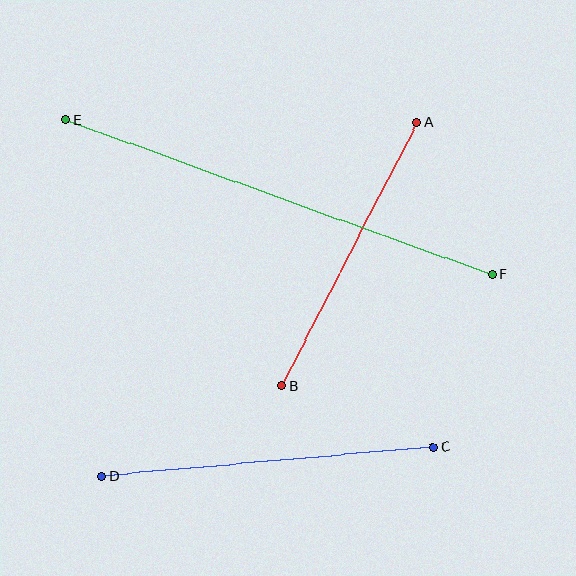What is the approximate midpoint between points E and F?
The midpoint is at approximately (279, 197) pixels.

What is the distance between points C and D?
The distance is approximately 333 pixels.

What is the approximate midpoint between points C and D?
The midpoint is at approximately (267, 461) pixels.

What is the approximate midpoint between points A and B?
The midpoint is at approximately (349, 254) pixels.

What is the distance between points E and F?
The distance is approximately 453 pixels.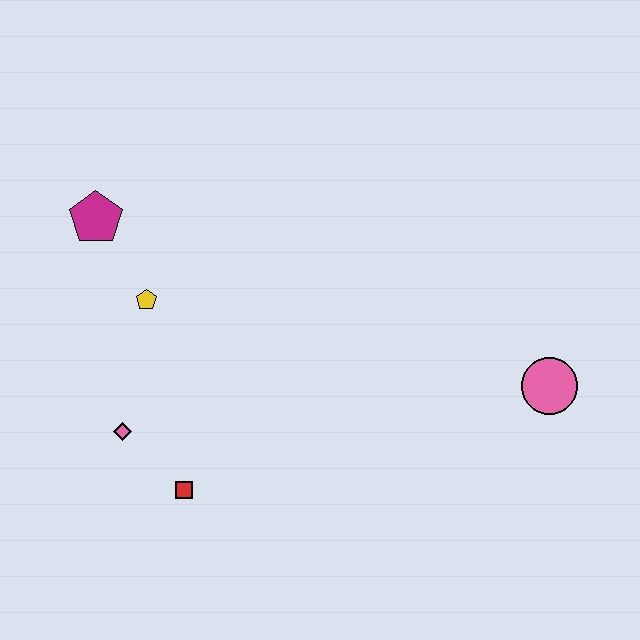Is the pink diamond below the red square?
No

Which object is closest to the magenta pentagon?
The yellow pentagon is closest to the magenta pentagon.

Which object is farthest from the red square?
The pink circle is farthest from the red square.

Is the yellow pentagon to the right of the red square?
No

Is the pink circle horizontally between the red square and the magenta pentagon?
No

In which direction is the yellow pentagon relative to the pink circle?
The yellow pentagon is to the left of the pink circle.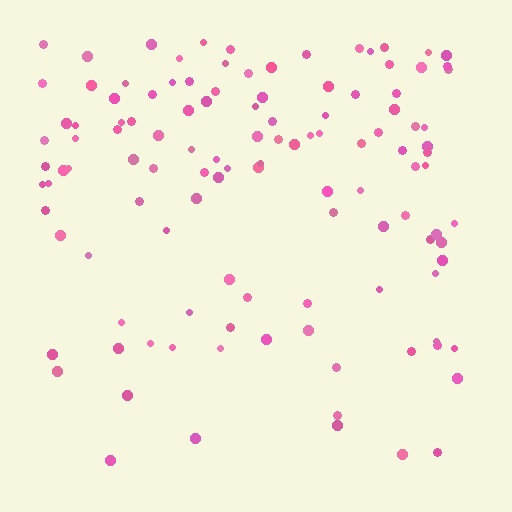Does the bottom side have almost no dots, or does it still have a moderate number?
Still a moderate number, just noticeably fewer than the top.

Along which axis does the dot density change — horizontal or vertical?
Vertical.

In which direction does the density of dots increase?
From bottom to top, with the top side densest.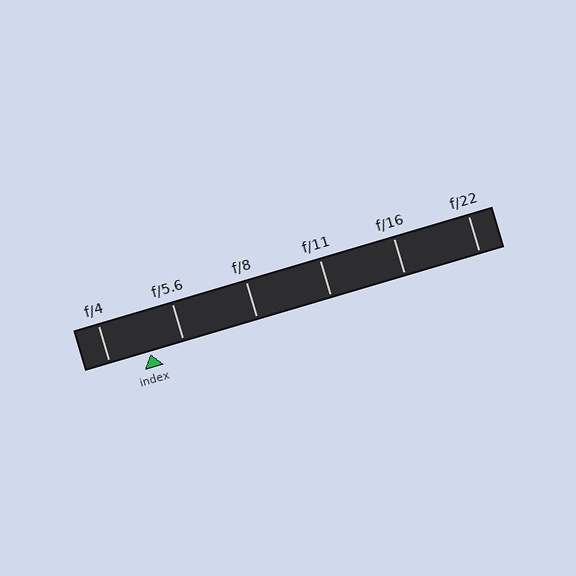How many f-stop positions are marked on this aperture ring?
There are 6 f-stop positions marked.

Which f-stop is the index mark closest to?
The index mark is closest to f/5.6.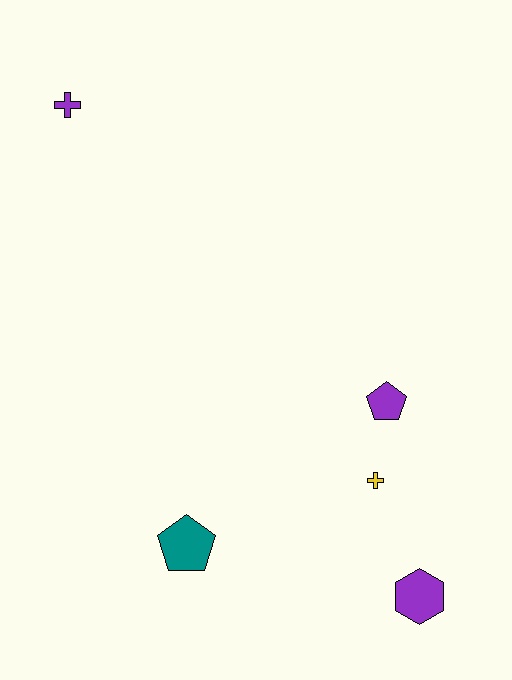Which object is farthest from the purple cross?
The purple hexagon is farthest from the purple cross.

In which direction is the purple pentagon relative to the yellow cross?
The purple pentagon is above the yellow cross.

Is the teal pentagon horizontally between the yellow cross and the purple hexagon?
No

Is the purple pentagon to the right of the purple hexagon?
No